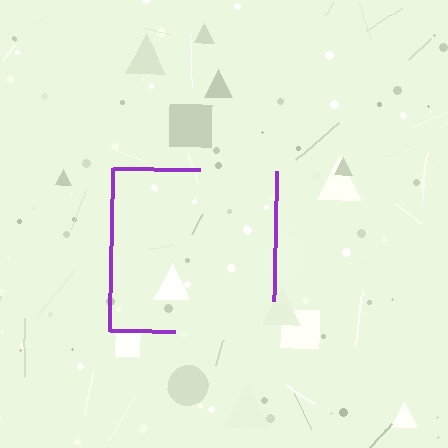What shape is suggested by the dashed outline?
The dashed outline suggests a square.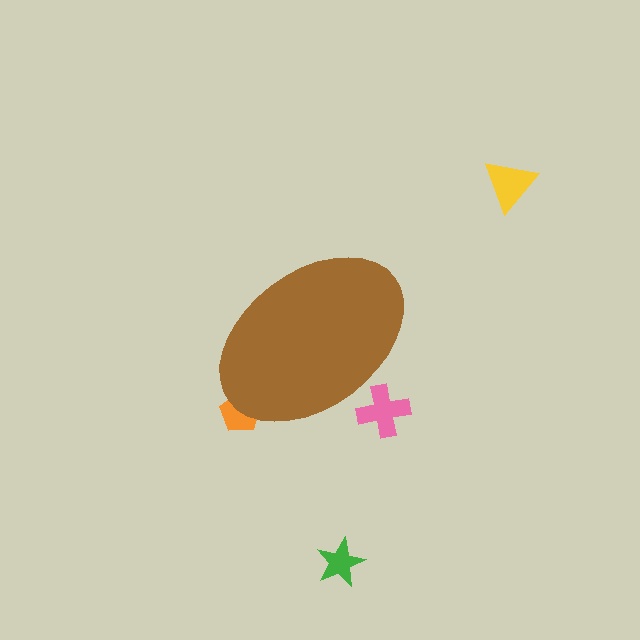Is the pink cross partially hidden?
Yes, the pink cross is partially hidden behind the brown ellipse.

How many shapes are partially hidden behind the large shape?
2 shapes are partially hidden.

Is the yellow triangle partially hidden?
No, the yellow triangle is fully visible.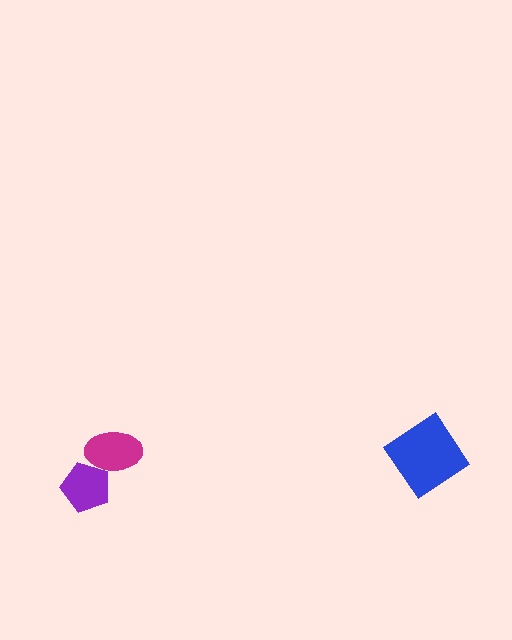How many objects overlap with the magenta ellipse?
1 object overlaps with the magenta ellipse.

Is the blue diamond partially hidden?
No, no other shape covers it.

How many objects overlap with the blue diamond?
0 objects overlap with the blue diamond.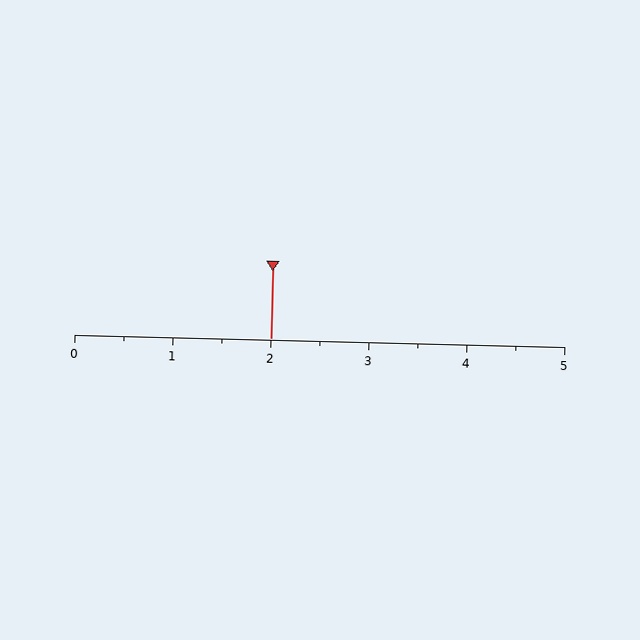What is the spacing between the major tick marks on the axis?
The major ticks are spaced 1 apart.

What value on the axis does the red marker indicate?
The marker indicates approximately 2.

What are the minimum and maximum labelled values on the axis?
The axis runs from 0 to 5.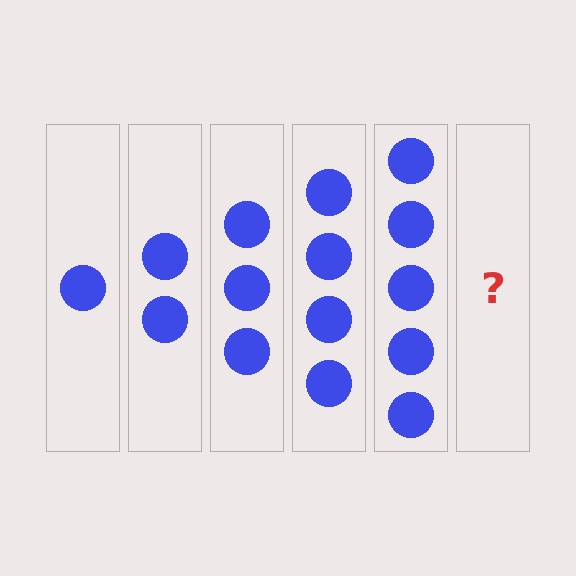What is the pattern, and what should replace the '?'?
The pattern is that each step adds one more circle. The '?' should be 6 circles.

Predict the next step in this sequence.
The next step is 6 circles.